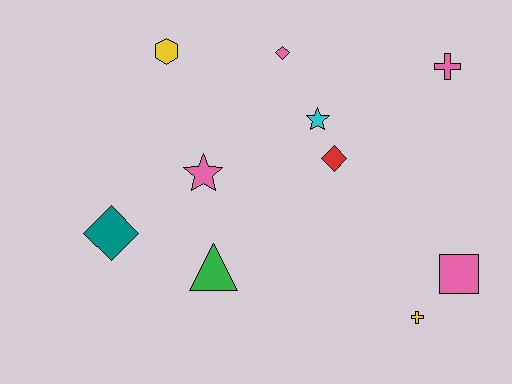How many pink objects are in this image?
There are 4 pink objects.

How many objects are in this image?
There are 10 objects.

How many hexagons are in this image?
There is 1 hexagon.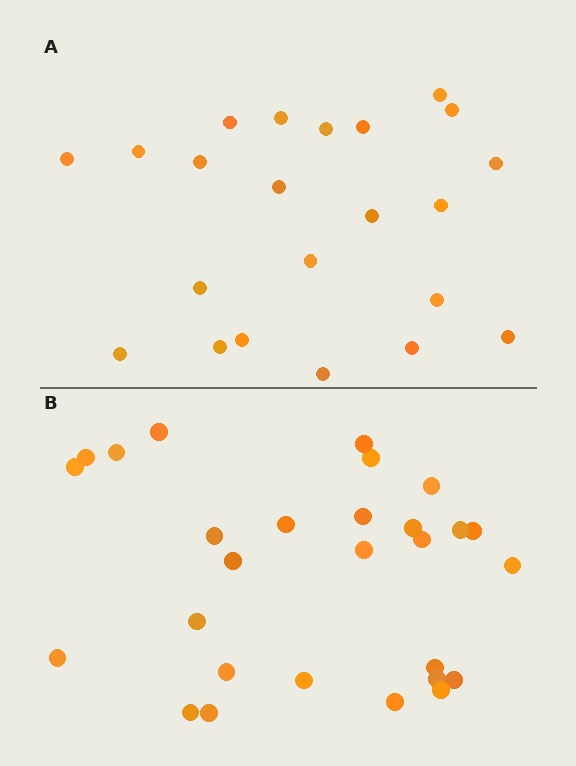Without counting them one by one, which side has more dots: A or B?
Region B (the bottom region) has more dots.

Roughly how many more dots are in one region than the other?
Region B has about 6 more dots than region A.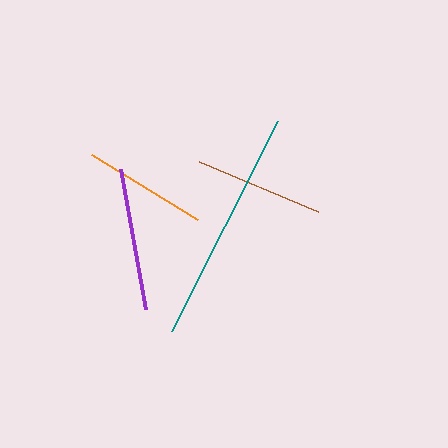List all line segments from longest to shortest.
From longest to shortest: teal, purple, brown, orange.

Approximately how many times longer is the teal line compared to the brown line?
The teal line is approximately 1.8 times the length of the brown line.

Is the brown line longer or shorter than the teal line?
The teal line is longer than the brown line.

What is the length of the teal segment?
The teal segment is approximately 234 pixels long.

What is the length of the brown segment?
The brown segment is approximately 128 pixels long.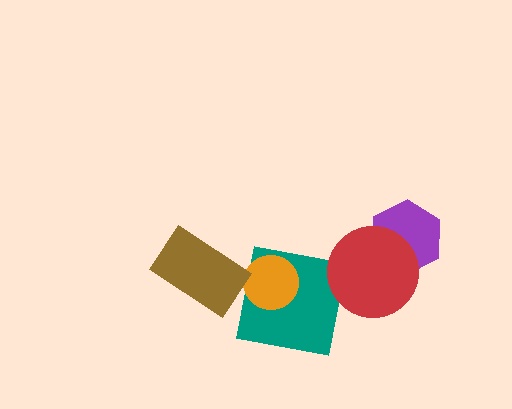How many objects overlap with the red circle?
1 object overlaps with the red circle.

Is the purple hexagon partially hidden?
Yes, it is partially covered by another shape.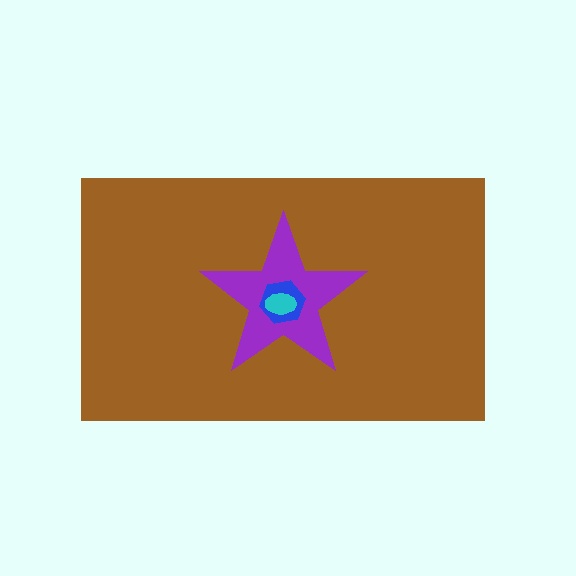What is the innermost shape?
The cyan ellipse.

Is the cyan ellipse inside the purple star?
Yes.